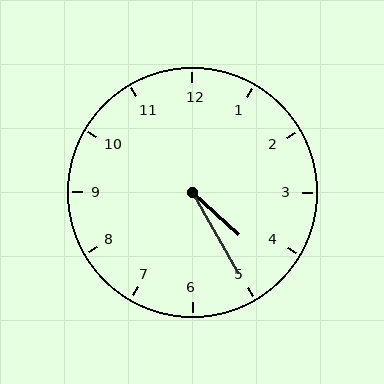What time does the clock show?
4:25.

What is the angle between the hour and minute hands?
Approximately 18 degrees.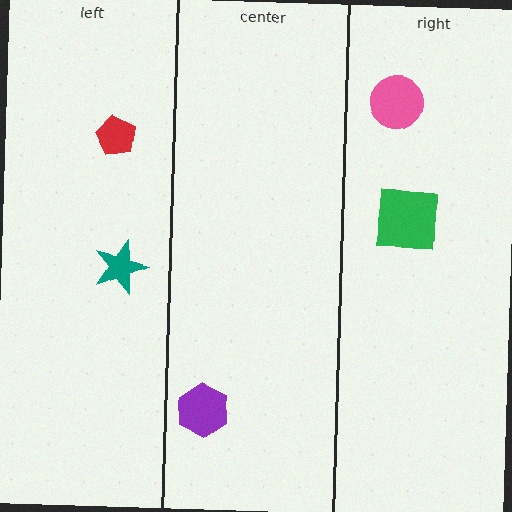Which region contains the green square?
The right region.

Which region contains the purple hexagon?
The center region.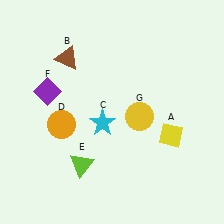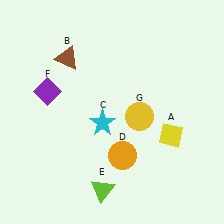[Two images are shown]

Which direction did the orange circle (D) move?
The orange circle (D) moved right.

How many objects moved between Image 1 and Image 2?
2 objects moved between the two images.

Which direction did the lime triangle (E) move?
The lime triangle (E) moved down.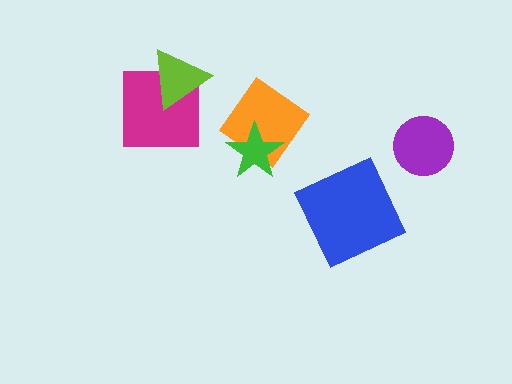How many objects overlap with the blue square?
0 objects overlap with the blue square.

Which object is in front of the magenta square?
The lime triangle is in front of the magenta square.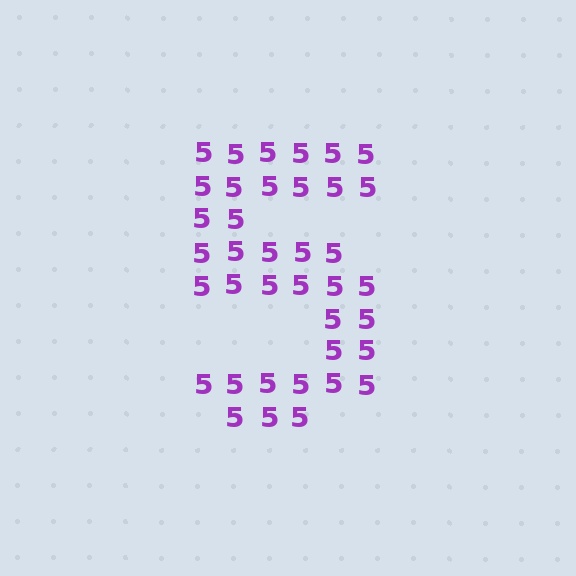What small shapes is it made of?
It is made of small digit 5's.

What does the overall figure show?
The overall figure shows the digit 5.